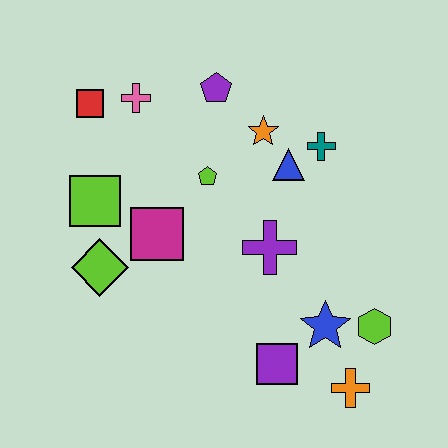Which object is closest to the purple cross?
The blue triangle is closest to the purple cross.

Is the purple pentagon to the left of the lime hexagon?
Yes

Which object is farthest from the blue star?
The red square is farthest from the blue star.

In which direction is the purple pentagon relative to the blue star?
The purple pentagon is above the blue star.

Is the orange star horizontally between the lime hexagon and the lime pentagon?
Yes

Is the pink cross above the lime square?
Yes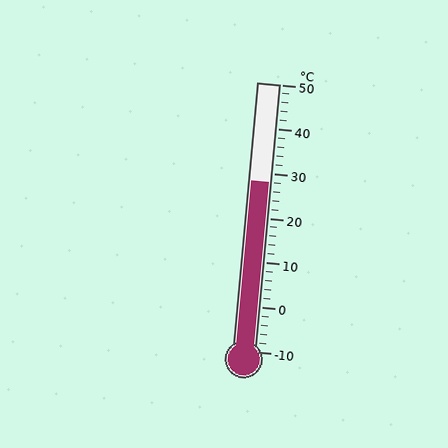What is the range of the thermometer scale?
The thermometer scale ranges from -10°C to 50°C.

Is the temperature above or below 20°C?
The temperature is above 20°C.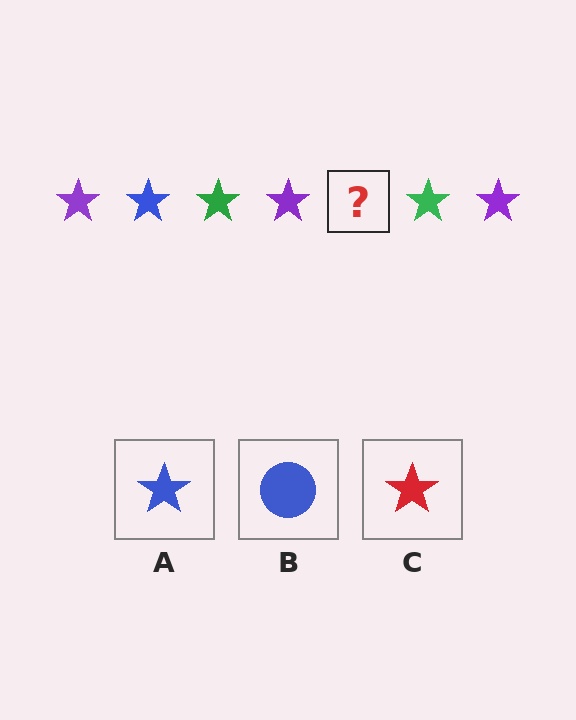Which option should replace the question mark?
Option A.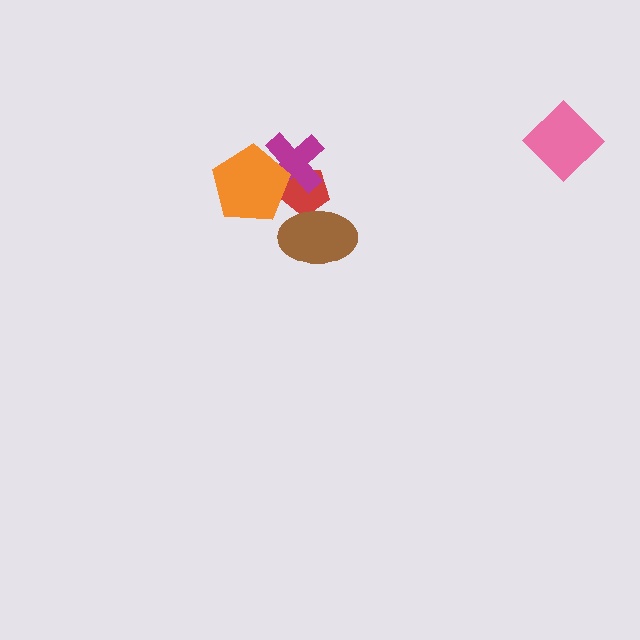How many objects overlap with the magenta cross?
2 objects overlap with the magenta cross.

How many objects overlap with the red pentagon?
3 objects overlap with the red pentagon.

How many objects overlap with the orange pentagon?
2 objects overlap with the orange pentagon.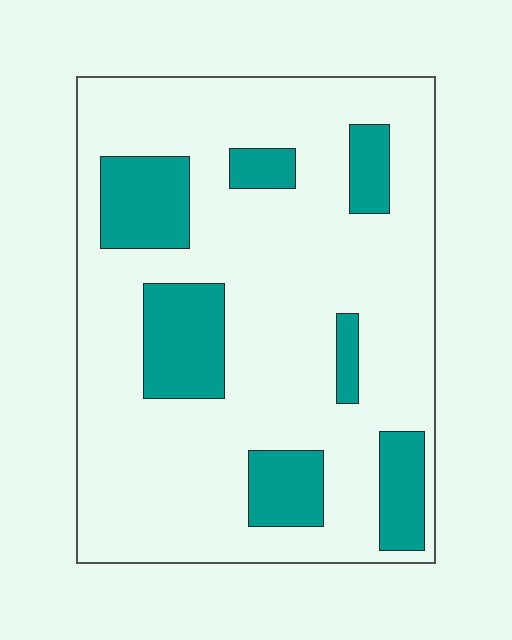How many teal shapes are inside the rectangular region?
7.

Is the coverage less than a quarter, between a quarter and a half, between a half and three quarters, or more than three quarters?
Less than a quarter.